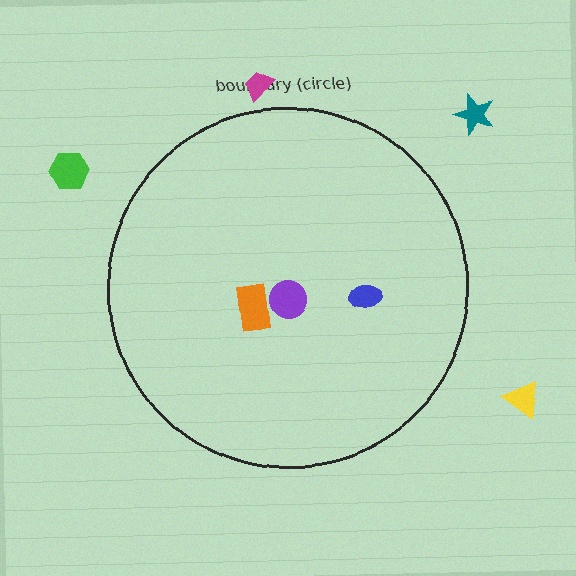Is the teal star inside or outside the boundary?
Outside.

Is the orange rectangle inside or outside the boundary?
Inside.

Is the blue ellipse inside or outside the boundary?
Inside.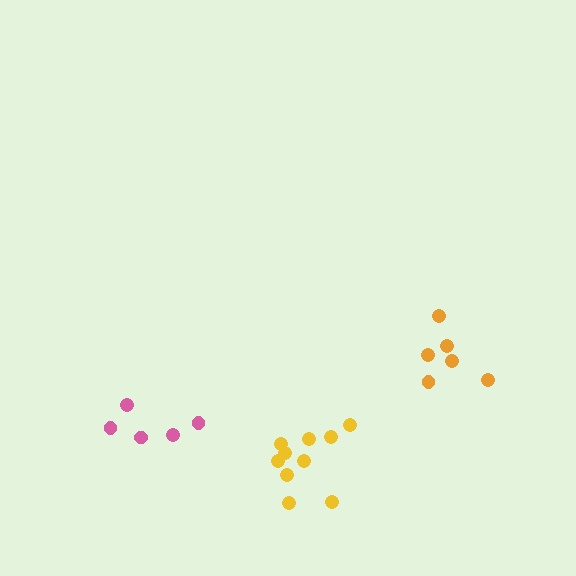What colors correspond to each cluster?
The clusters are colored: yellow, pink, orange.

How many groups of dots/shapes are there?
There are 3 groups.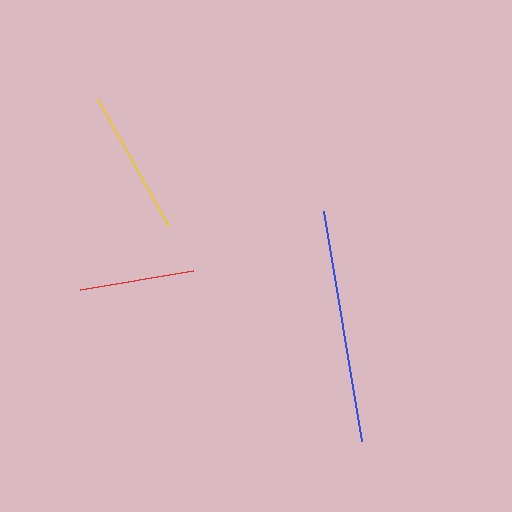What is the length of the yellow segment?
The yellow segment is approximately 145 pixels long.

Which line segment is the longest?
The blue line is the longest at approximately 233 pixels.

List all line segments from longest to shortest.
From longest to shortest: blue, yellow, red.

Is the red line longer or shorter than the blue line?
The blue line is longer than the red line.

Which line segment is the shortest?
The red line is the shortest at approximately 115 pixels.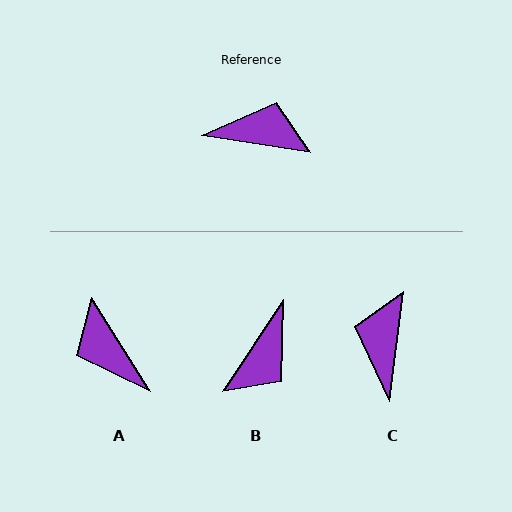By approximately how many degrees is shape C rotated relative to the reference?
Approximately 91 degrees counter-clockwise.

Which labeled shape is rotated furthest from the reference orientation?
A, about 131 degrees away.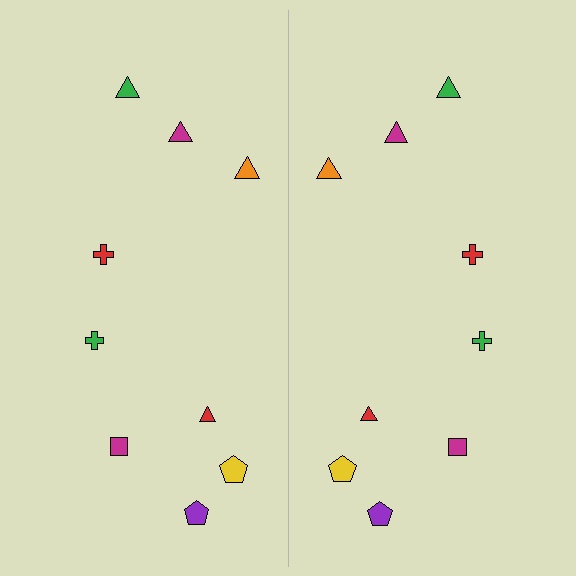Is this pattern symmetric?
Yes, this pattern has bilateral (reflection) symmetry.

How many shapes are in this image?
There are 18 shapes in this image.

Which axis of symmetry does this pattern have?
The pattern has a vertical axis of symmetry running through the center of the image.